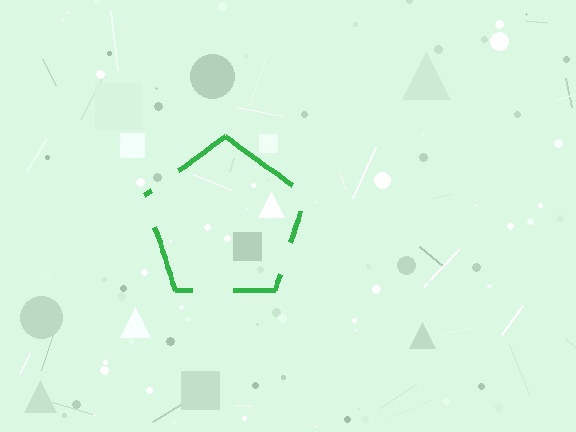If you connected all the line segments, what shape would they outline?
They would outline a pentagon.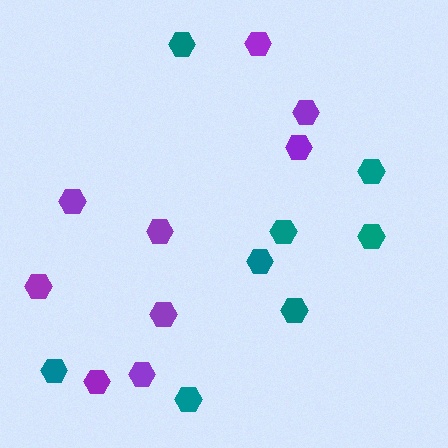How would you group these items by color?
There are 2 groups: one group of teal hexagons (8) and one group of purple hexagons (9).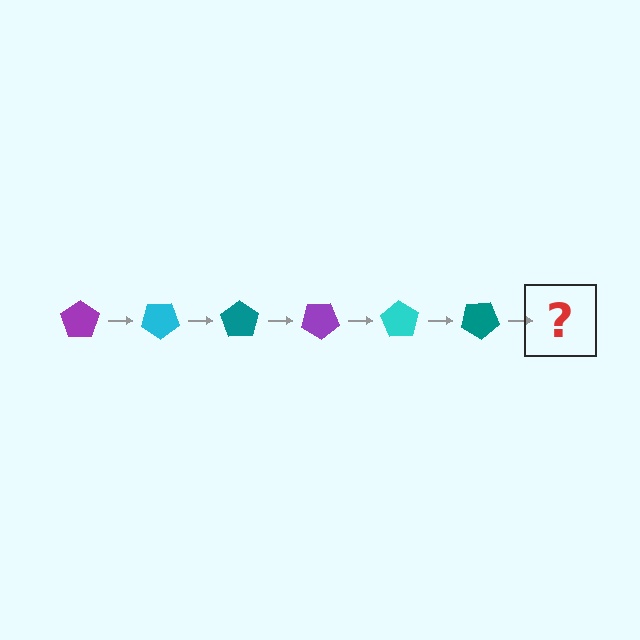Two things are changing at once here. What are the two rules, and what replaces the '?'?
The two rules are that it rotates 35 degrees each step and the color cycles through purple, cyan, and teal. The '?' should be a purple pentagon, rotated 210 degrees from the start.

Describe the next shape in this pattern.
It should be a purple pentagon, rotated 210 degrees from the start.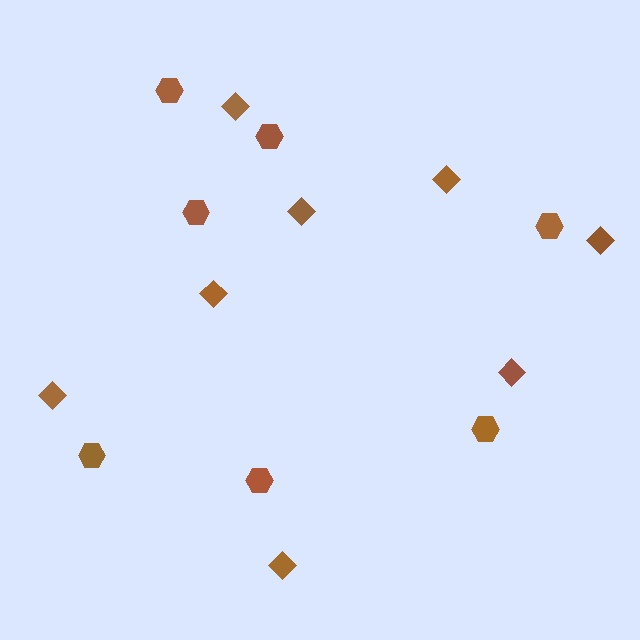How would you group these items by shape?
There are 2 groups: one group of hexagons (7) and one group of diamonds (8).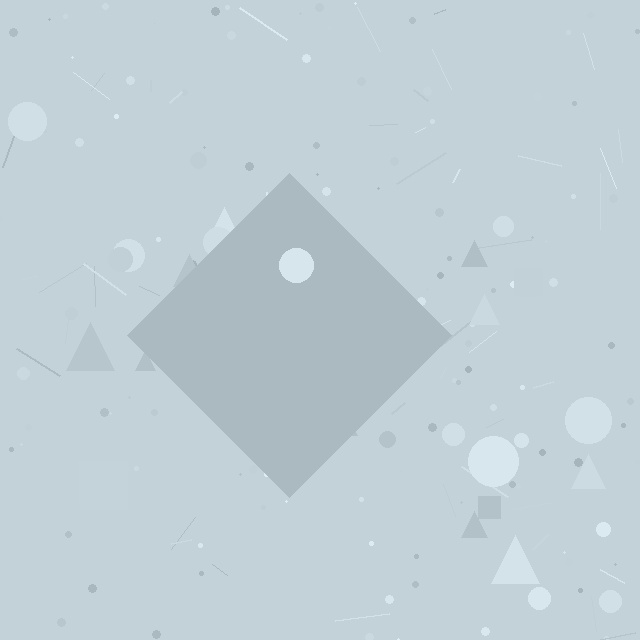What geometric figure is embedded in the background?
A diamond is embedded in the background.